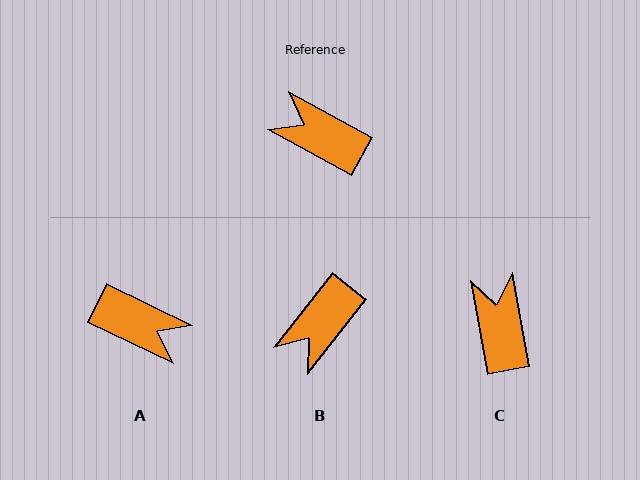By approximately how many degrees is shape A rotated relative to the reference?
Approximately 177 degrees clockwise.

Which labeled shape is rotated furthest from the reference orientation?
A, about 177 degrees away.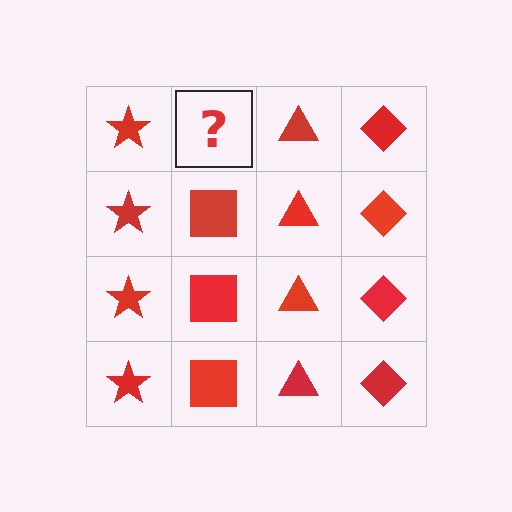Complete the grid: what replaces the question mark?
The question mark should be replaced with a red square.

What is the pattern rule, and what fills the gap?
The rule is that each column has a consistent shape. The gap should be filled with a red square.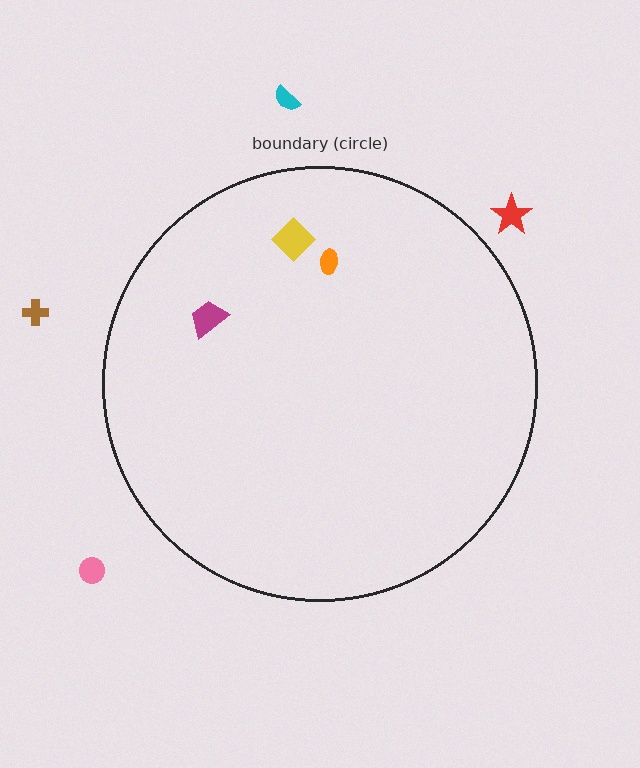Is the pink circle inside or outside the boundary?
Outside.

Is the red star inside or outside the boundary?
Outside.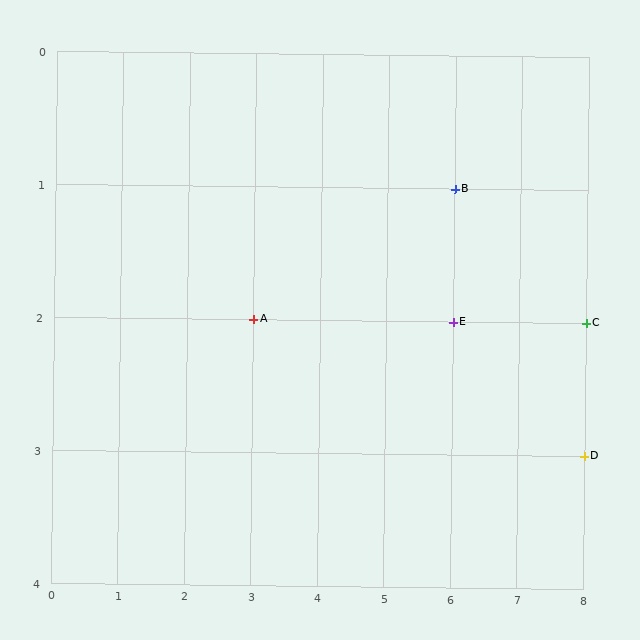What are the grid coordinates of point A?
Point A is at grid coordinates (3, 2).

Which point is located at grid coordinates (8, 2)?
Point C is at (8, 2).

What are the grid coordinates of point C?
Point C is at grid coordinates (8, 2).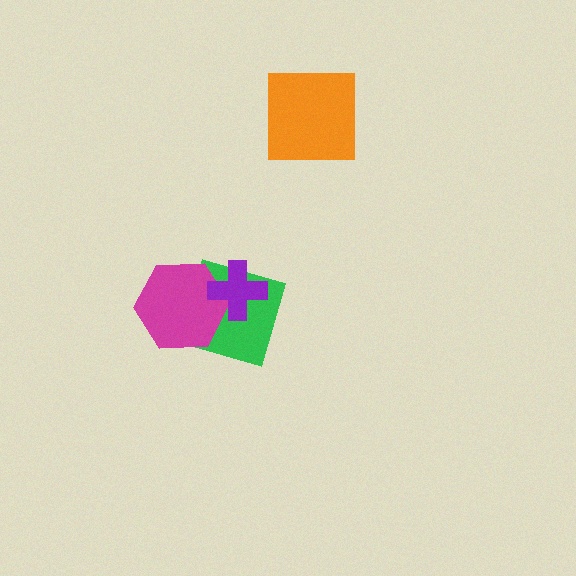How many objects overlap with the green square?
2 objects overlap with the green square.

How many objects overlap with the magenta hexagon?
2 objects overlap with the magenta hexagon.